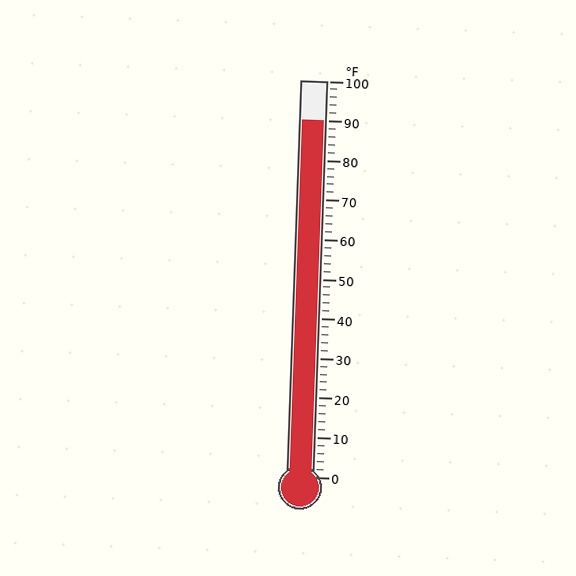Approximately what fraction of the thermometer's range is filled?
The thermometer is filled to approximately 90% of its range.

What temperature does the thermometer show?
The thermometer shows approximately 90°F.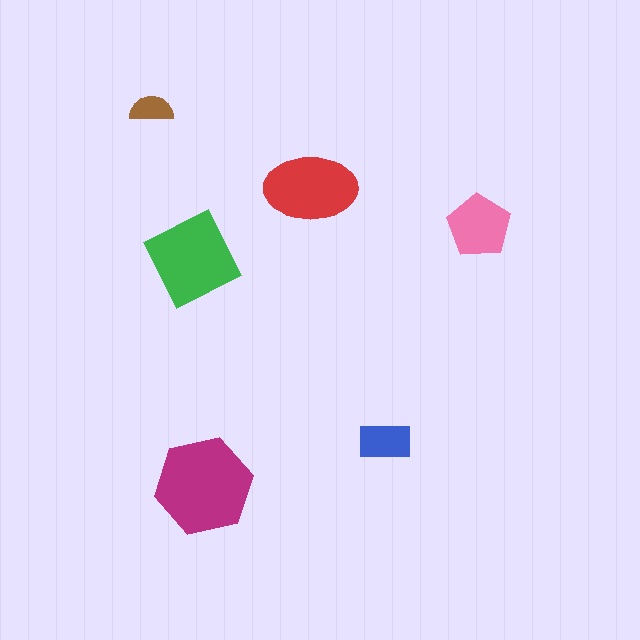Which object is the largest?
The magenta hexagon.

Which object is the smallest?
The brown semicircle.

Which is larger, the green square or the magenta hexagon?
The magenta hexagon.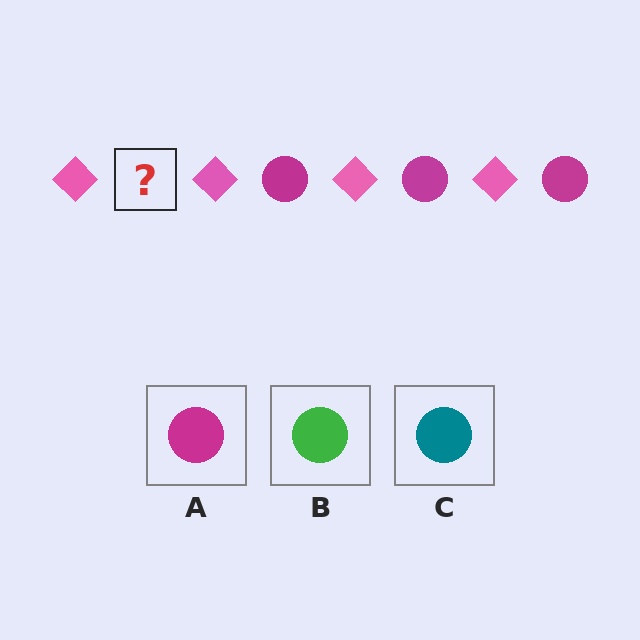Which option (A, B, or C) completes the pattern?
A.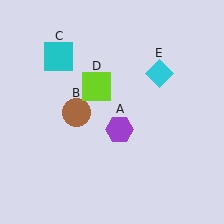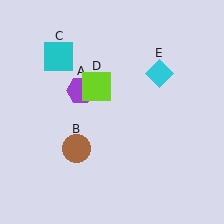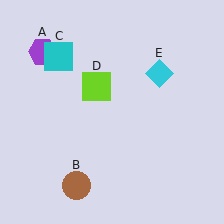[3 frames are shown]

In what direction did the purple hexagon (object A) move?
The purple hexagon (object A) moved up and to the left.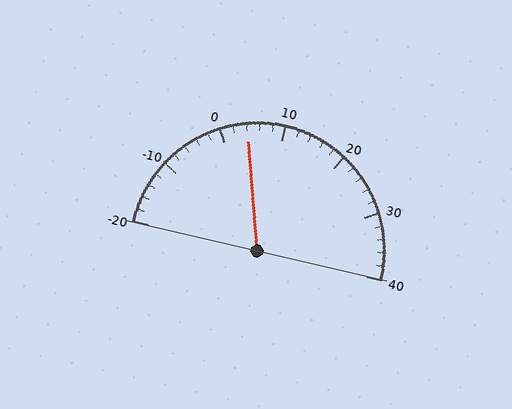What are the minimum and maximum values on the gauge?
The gauge ranges from -20 to 40.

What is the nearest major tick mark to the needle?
The nearest major tick mark is 0.